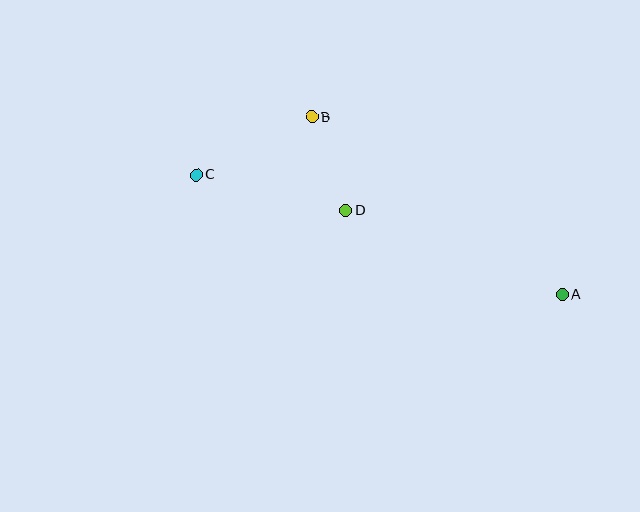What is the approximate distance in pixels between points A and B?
The distance between A and B is approximately 307 pixels.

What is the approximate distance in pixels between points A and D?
The distance between A and D is approximately 232 pixels.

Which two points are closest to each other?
Points B and D are closest to each other.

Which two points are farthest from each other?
Points A and C are farthest from each other.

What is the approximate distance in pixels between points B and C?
The distance between B and C is approximately 129 pixels.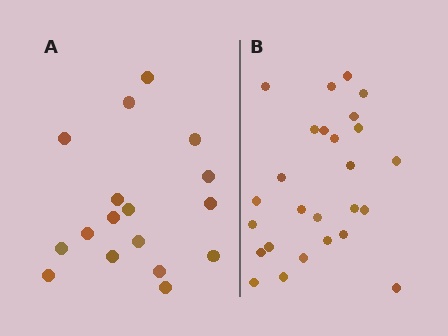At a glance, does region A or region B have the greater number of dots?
Region B (the right region) has more dots.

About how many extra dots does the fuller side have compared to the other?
Region B has roughly 8 or so more dots than region A.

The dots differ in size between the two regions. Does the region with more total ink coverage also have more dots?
No. Region A has more total ink coverage because its dots are larger, but region B actually contains more individual dots. Total area can be misleading — the number of items is what matters here.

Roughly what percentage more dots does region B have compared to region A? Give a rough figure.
About 55% more.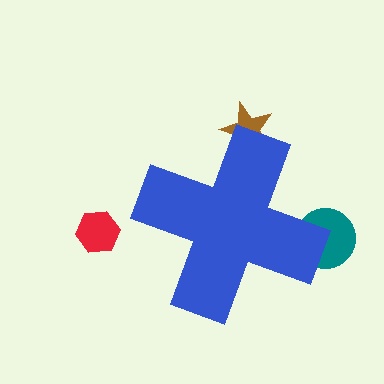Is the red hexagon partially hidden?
No, the red hexagon is fully visible.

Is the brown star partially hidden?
Yes, the brown star is partially hidden behind the blue cross.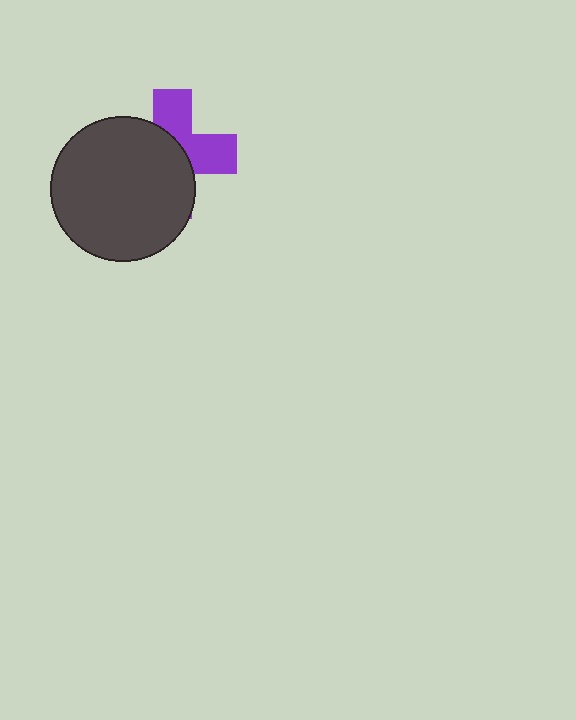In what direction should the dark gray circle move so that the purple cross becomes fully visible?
The dark gray circle should move toward the lower-left. That is the shortest direction to clear the overlap and leave the purple cross fully visible.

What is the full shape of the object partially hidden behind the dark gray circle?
The partially hidden object is a purple cross.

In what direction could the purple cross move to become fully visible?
The purple cross could move toward the upper-right. That would shift it out from behind the dark gray circle entirely.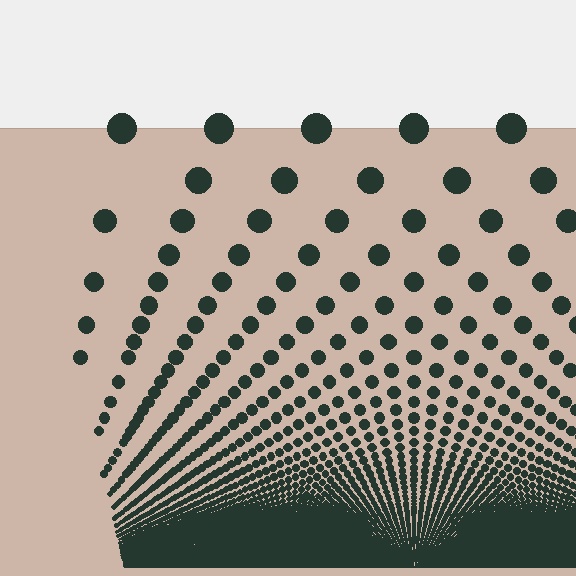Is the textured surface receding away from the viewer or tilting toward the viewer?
The surface appears to tilt toward the viewer. Texture elements get larger and sparser toward the top.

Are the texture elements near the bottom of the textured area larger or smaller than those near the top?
Smaller. The gradient is inverted — elements near the bottom are smaller and denser.